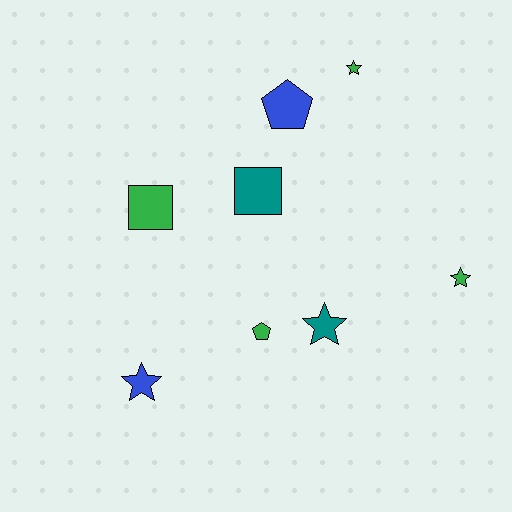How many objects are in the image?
There are 8 objects.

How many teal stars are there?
There is 1 teal star.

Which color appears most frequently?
Green, with 4 objects.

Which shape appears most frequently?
Star, with 4 objects.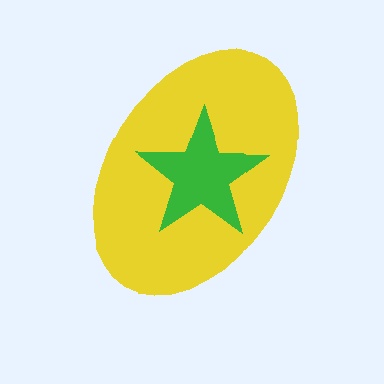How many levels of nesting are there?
2.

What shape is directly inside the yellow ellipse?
The green star.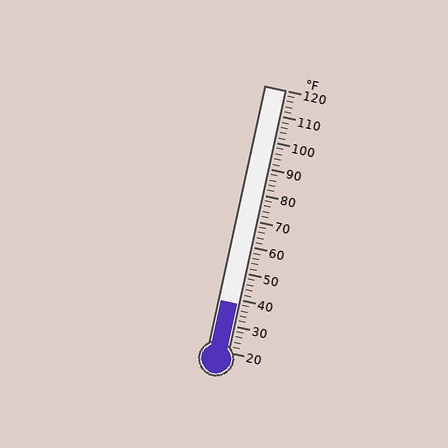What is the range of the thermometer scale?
The thermometer scale ranges from 20°F to 120°F.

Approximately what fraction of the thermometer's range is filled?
The thermometer is filled to approximately 20% of its range.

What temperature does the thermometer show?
The thermometer shows approximately 38°F.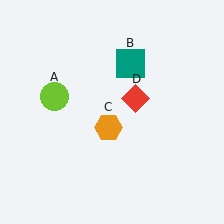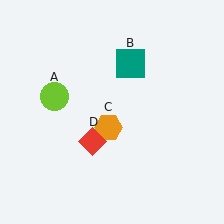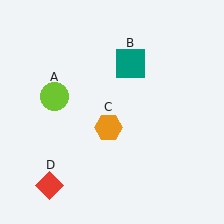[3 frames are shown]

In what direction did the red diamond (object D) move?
The red diamond (object D) moved down and to the left.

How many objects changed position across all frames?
1 object changed position: red diamond (object D).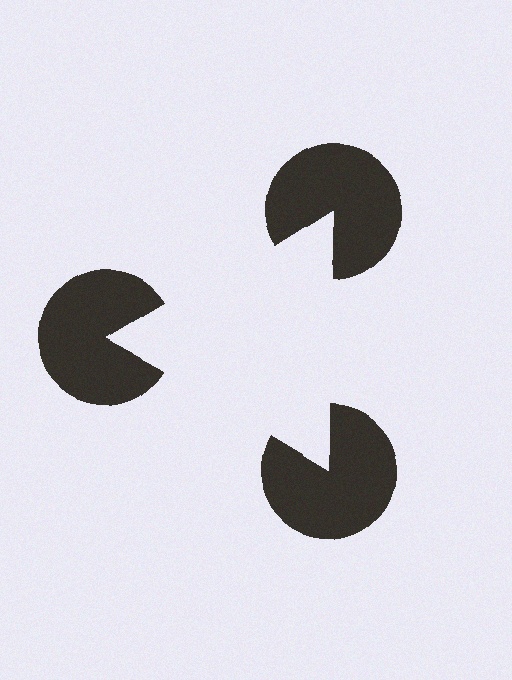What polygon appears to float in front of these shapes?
An illusory triangle — its edges are inferred from the aligned wedge cuts in the pac-man discs, not physically drawn.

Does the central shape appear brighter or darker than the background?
It typically appears slightly brighter than the background, even though no actual brightness change is drawn.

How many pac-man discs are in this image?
There are 3 — one at each vertex of the illusory triangle.